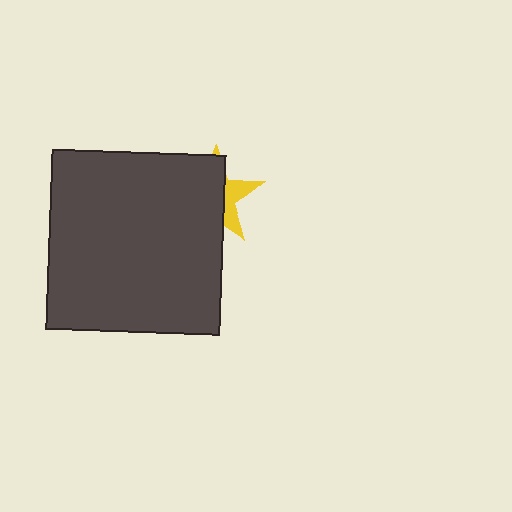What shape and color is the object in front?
The object in front is a dark gray rectangle.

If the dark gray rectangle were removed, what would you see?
You would see the complete yellow star.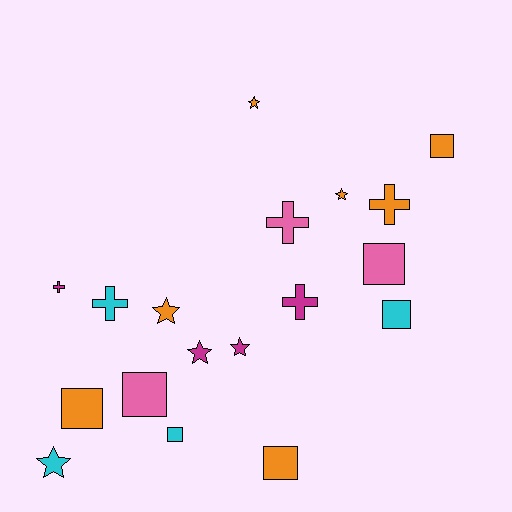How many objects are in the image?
There are 18 objects.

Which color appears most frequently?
Orange, with 7 objects.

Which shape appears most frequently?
Square, with 7 objects.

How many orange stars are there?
There are 3 orange stars.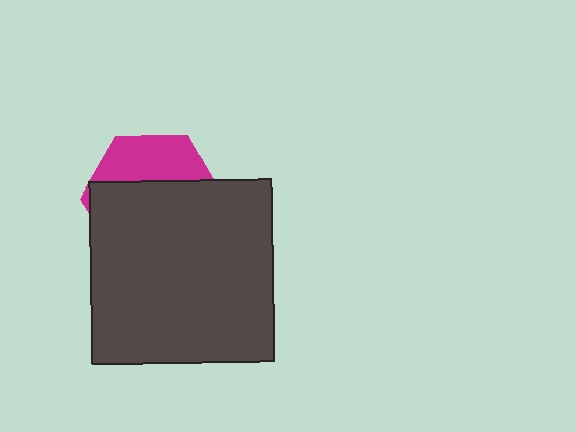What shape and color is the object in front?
The object in front is a dark gray square.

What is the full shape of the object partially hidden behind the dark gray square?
The partially hidden object is a magenta hexagon.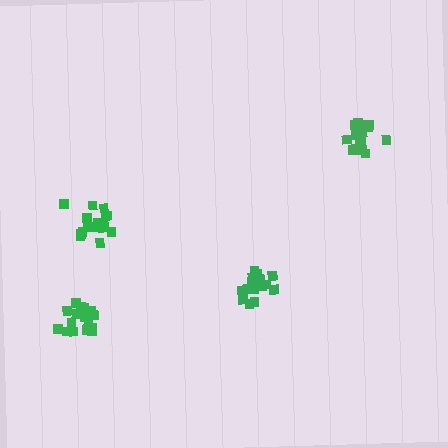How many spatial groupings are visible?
There are 4 spatial groupings.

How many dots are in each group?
Group 1: 18 dots, Group 2: 18 dots, Group 3: 18 dots, Group 4: 18 dots (72 total).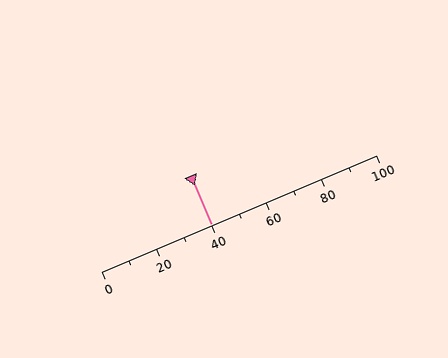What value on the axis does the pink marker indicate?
The marker indicates approximately 40.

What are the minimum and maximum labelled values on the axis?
The axis runs from 0 to 100.